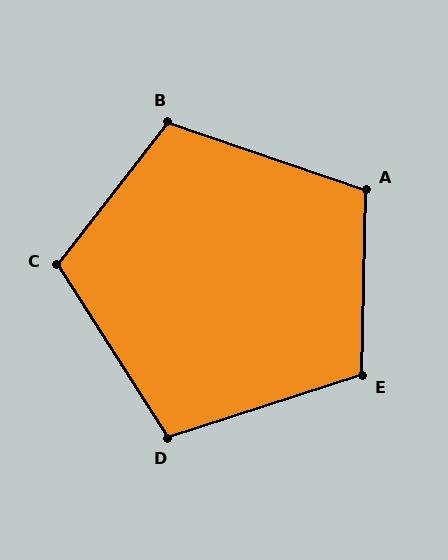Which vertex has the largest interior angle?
C, at approximately 110 degrees.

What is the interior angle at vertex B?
Approximately 109 degrees (obtuse).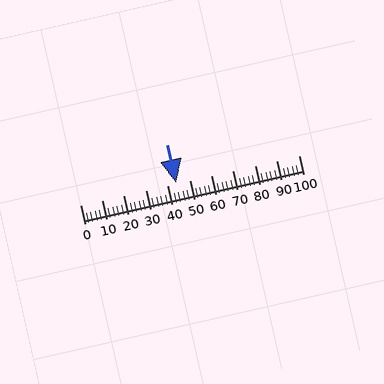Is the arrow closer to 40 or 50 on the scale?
The arrow is closer to 40.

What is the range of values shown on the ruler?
The ruler shows values from 0 to 100.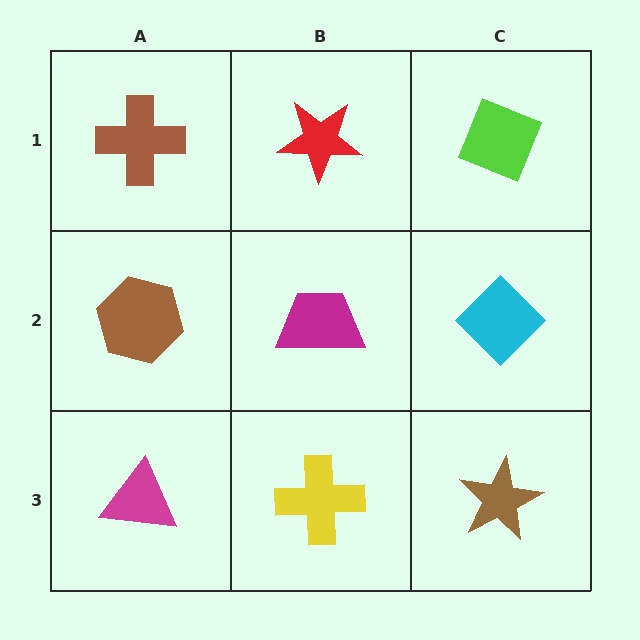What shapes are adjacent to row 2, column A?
A brown cross (row 1, column A), a magenta triangle (row 3, column A), a magenta trapezoid (row 2, column B).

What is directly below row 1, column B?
A magenta trapezoid.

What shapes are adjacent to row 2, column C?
A lime diamond (row 1, column C), a brown star (row 3, column C), a magenta trapezoid (row 2, column B).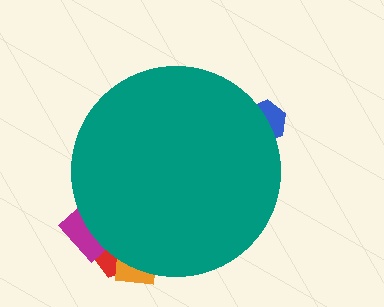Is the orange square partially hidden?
Yes, the orange square is partially hidden behind the teal circle.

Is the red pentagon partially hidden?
Yes, the red pentagon is partially hidden behind the teal circle.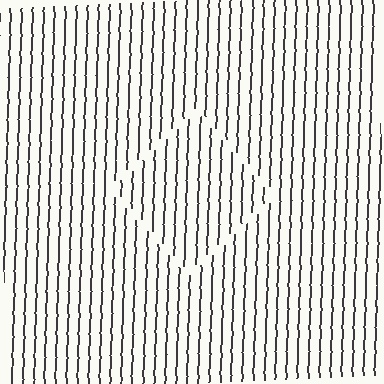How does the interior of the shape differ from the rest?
The interior of the shape contains the same grating, shifted by half a period — the contour is defined by the phase discontinuity where line-ends from the inner and outer gratings abut.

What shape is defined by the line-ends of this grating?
An illusory square. The interior of the shape contains the same grating, shifted by half a period — the contour is defined by the phase discontinuity where line-ends from the inner and outer gratings abut.